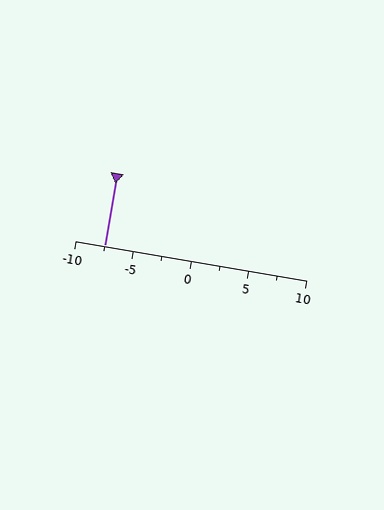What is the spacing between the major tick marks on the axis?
The major ticks are spaced 5 apart.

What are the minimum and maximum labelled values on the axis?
The axis runs from -10 to 10.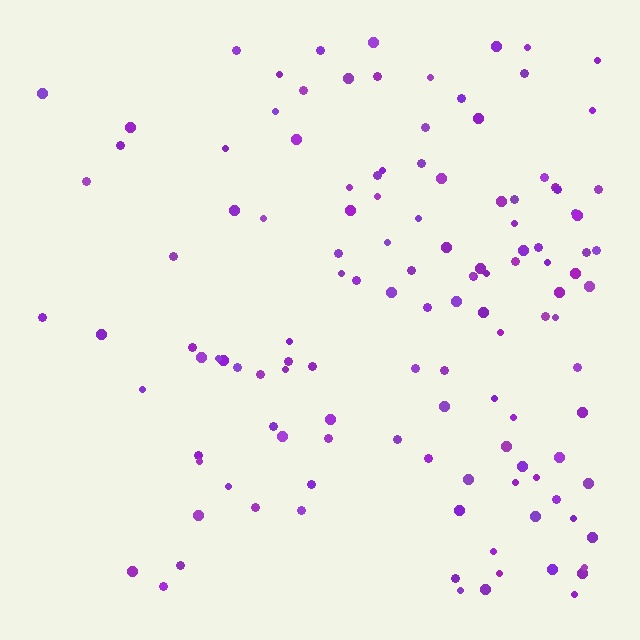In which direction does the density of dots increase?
From left to right, with the right side densest.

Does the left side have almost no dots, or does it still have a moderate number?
Still a moderate number, just noticeably fewer than the right.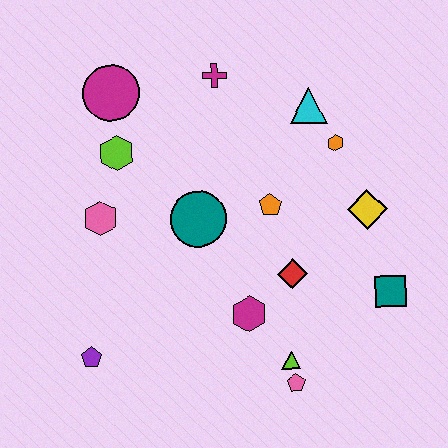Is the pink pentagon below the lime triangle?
Yes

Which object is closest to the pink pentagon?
The lime triangle is closest to the pink pentagon.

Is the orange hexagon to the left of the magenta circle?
No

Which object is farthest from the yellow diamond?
The purple pentagon is farthest from the yellow diamond.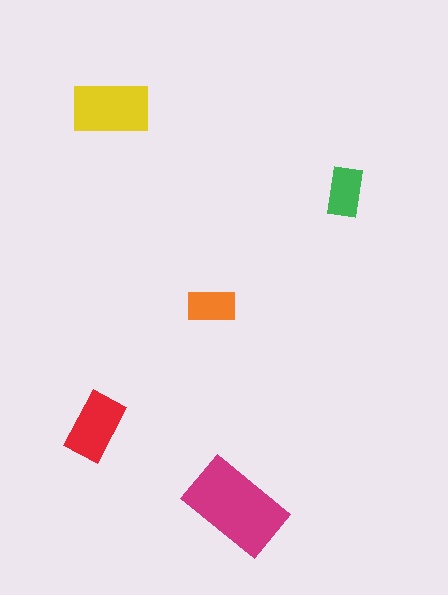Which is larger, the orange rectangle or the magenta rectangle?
The magenta one.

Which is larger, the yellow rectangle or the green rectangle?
The yellow one.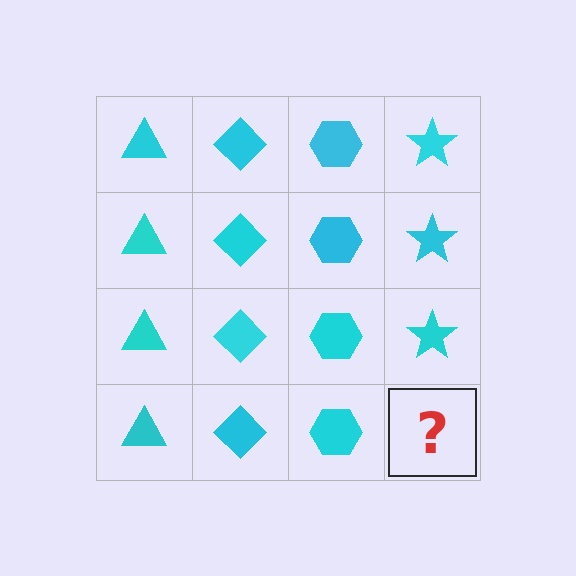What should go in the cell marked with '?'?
The missing cell should contain a cyan star.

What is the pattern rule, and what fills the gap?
The rule is that each column has a consistent shape. The gap should be filled with a cyan star.